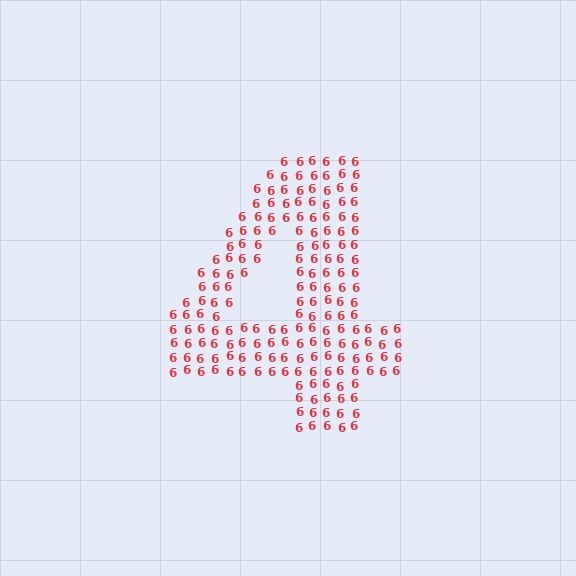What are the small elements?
The small elements are digit 6's.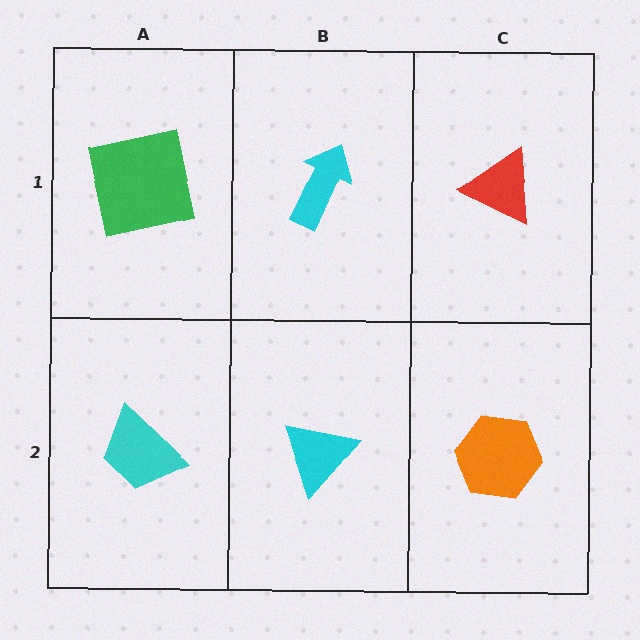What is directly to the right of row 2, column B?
An orange hexagon.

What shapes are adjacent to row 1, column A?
A cyan trapezoid (row 2, column A), a cyan arrow (row 1, column B).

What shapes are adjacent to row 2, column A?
A green square (row 1, column A), a cyan triangle (row 2, column B).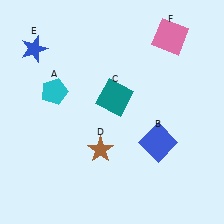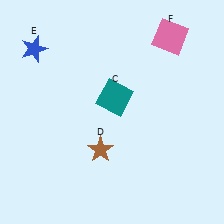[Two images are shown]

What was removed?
The cyan pentagon (A), the blue square (B) were removed in Image 2.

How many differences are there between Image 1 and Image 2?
There are 2 differences between the two images.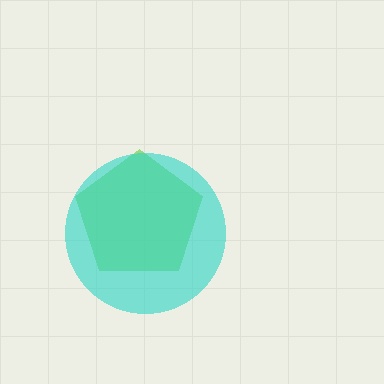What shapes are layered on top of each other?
The layered shapes are: a lime pentagon, a cyan circle.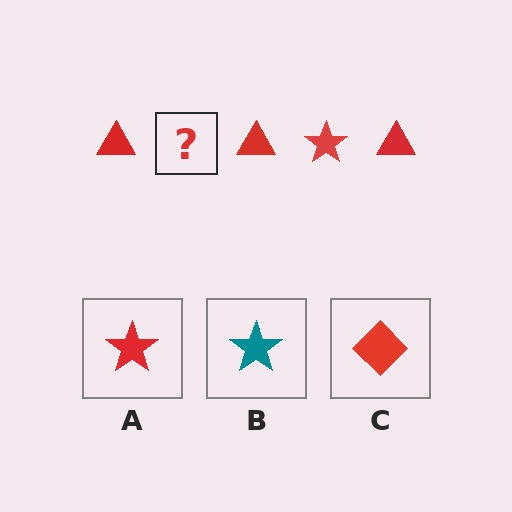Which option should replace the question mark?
Option A.